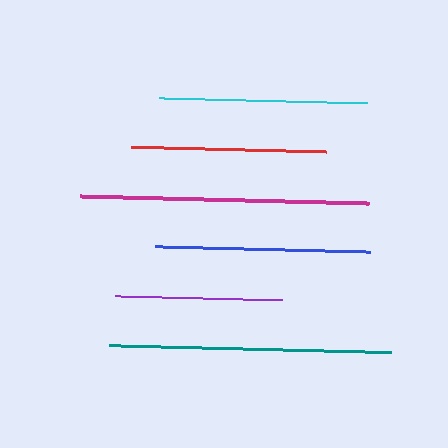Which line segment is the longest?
The magenta line is the longest at approximately 289 pixels.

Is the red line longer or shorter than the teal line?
The teal line is longer than the red line.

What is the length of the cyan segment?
The cyan segment is approximately 208 pixels long.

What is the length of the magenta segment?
The magenta segment is approximately 289 pixels long.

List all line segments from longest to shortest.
From longest to shortest: magenta, teal, blue, cyan, red, purple.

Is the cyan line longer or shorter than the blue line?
The blue line is longer than the cyan line.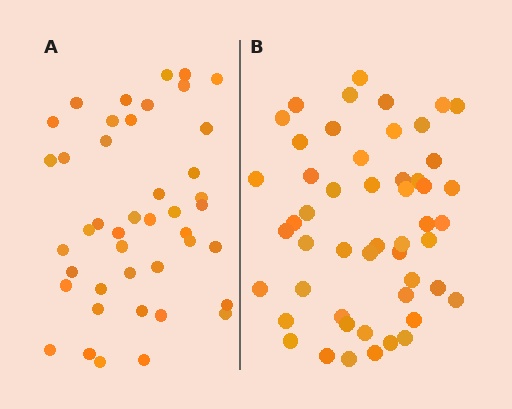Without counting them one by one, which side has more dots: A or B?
Region B (the right region) has more dots.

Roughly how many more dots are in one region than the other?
Region B has roughly 8 or so more dots than region A.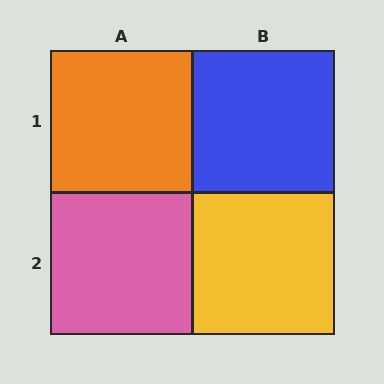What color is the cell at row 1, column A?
Orange.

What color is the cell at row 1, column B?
Blue.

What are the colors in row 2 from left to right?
Pink, yellow.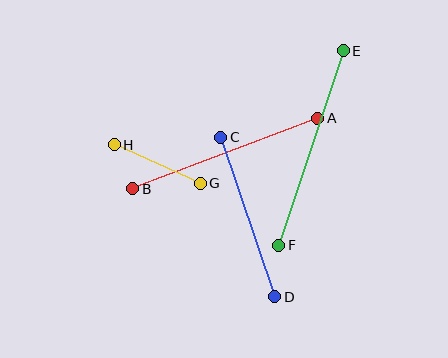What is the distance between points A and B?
The distance is approximately 198 pixels.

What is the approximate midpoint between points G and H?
The midpoint is at approximately (157, 164) pixels.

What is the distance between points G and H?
The distance is approximately 94 pixels.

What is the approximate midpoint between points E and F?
The midpoint is at approximately (311, 148) pixels.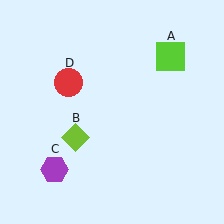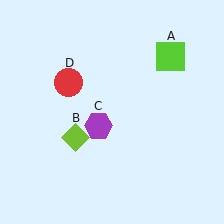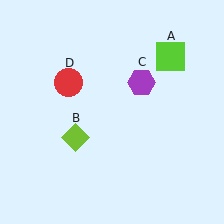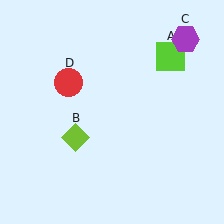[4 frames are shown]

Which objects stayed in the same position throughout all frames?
Lime square (object A) and lime diamond (object B) and red circle (object D) remained stationary.